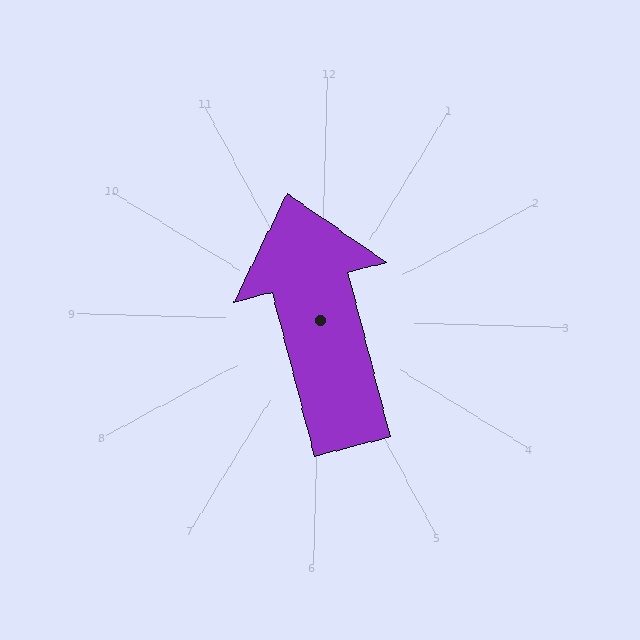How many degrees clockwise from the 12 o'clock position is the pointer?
Approximately 344 degrees.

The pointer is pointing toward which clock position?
Roughly 11 o'clock.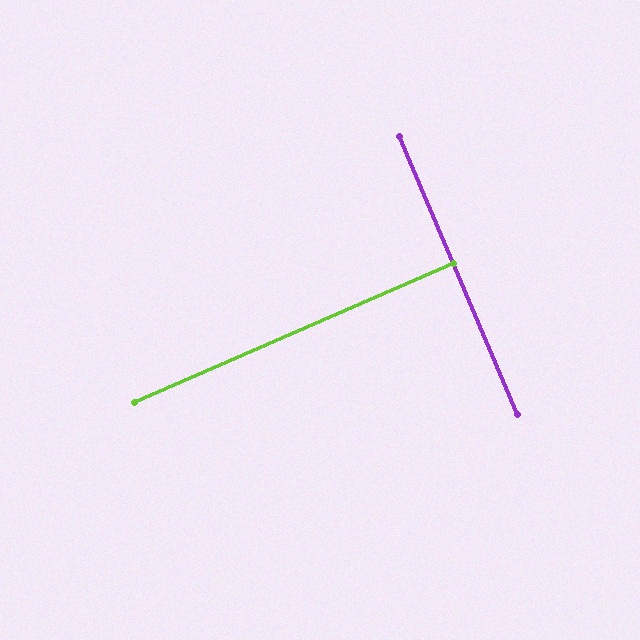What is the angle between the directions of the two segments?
Approximately 89 degrees.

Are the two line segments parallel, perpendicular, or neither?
Perpendicular — they meet at approximately 89°.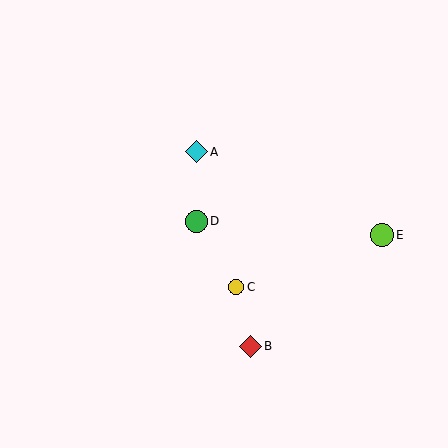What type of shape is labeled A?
Shape A is a cyan diamond.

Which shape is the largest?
The lime circle (labeled E) is the largest.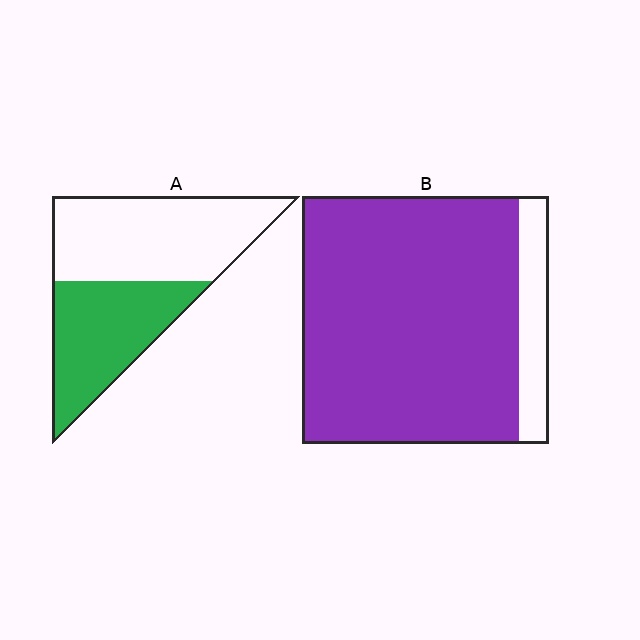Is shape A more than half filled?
No.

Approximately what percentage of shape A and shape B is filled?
A is approximately 45% and B is approximately 90%.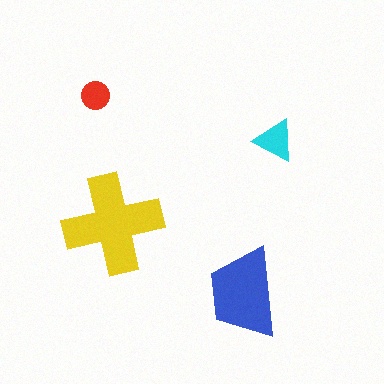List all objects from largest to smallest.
The yellow cross, the blue trapezoid, the cyan triangle, the red circle.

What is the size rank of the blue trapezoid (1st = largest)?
2nd.